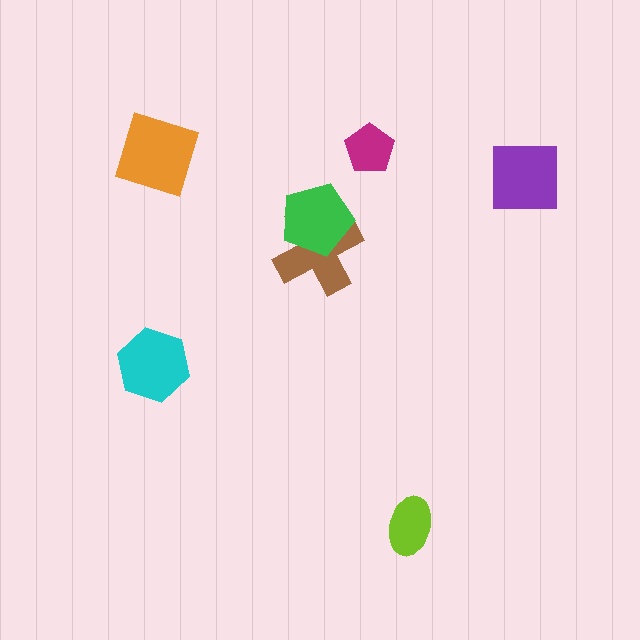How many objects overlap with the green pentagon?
1 object overlaps with the green pentagon.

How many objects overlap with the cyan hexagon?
0 objects overlap with the cyan hexagon.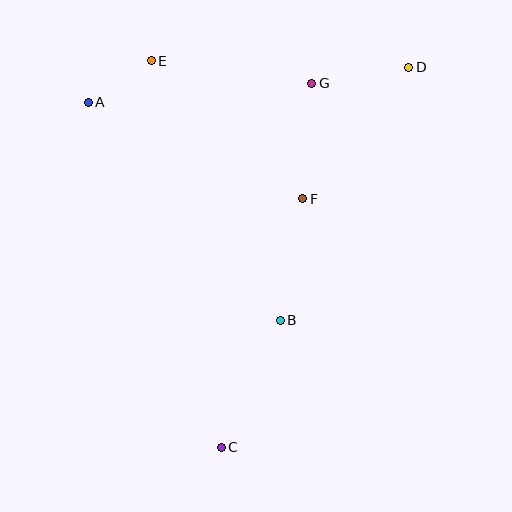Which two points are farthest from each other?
Points C and D are farthest from each other.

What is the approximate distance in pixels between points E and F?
The distance between E and F is approximately 205 pixels.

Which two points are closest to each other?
Points A and E are closest to each other.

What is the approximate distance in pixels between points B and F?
The distance between B and F is approximately 124 pixels.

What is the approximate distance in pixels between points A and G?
The distance between A and G is approximately 224 pixels.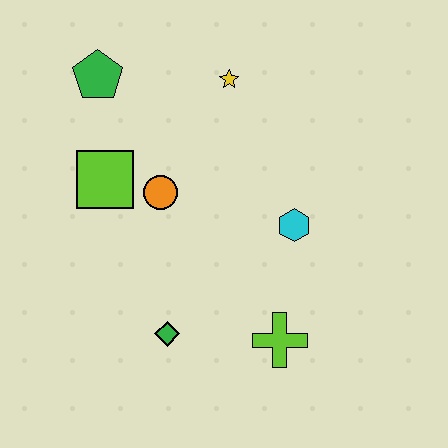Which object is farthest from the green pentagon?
The lime cross is farthest from the green pentagon.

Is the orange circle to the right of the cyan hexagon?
No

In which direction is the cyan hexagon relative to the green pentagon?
The cyan hexagon is to the right of the green pentagon.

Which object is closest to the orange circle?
The lime square is closest to the orange circle.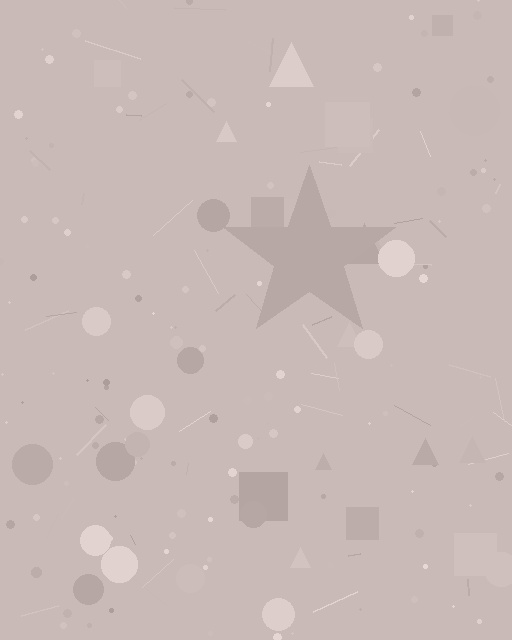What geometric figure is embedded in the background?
A star is embedded in the background.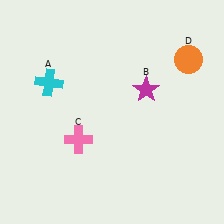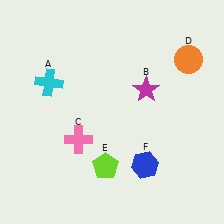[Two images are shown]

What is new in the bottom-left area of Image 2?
A lime pentagon (E) was added in the bottom-left area of Image 2.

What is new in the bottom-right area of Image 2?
A blue hexagon (F) was added in the bottom-right area of Image 2.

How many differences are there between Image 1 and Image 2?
There are 2 differences between the two images.